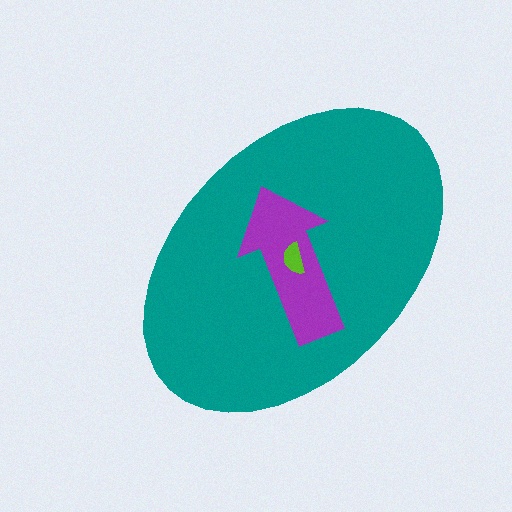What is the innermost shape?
The lime semicircle.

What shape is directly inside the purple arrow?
The lime semicircle.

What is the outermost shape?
The teal ellipse.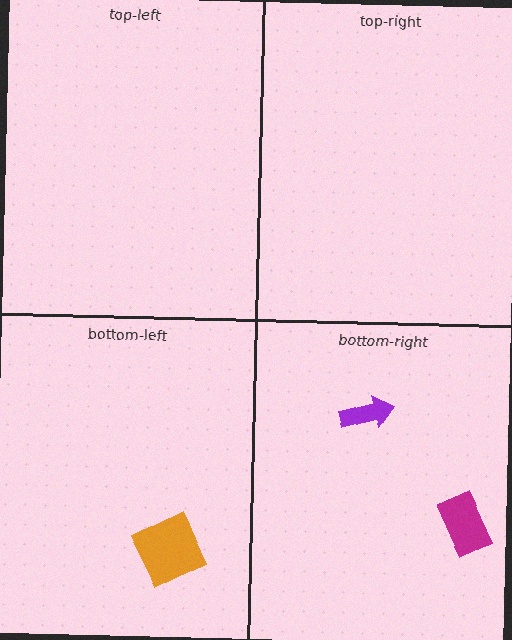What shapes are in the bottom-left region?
The orange diamond.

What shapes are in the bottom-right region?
The purple arrow, the magenta rectangle.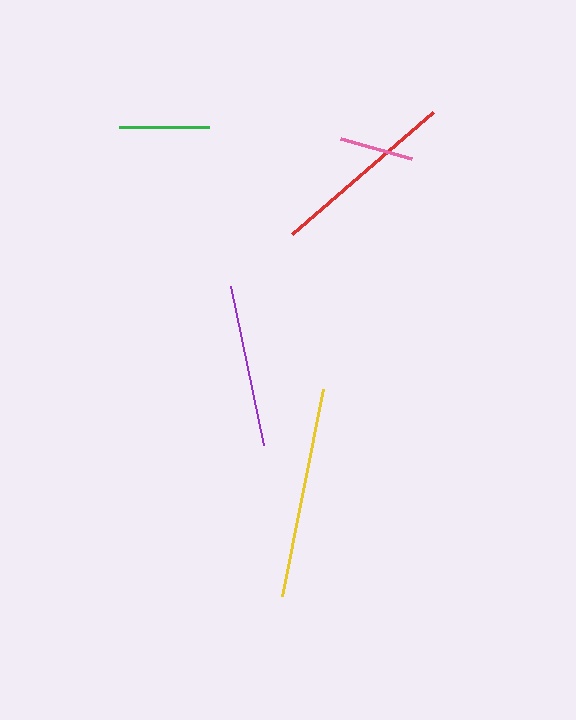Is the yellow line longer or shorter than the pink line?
The yellow line is longer than the pink line.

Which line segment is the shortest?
The pink line is the shortest at approximately 74 pixels.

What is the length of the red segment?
The red segment is approximately 186 pixels long.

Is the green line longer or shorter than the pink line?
The green line is longer than the pink line.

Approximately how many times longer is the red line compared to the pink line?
The red line is approximately 2.5 times the length of the pink line.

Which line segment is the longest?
The yellow line is the longest at approximately 211 pixels.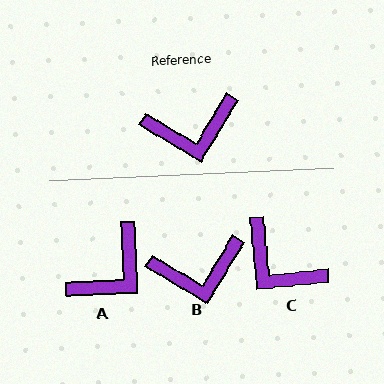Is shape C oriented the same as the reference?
No, it is off by about 53 degrees.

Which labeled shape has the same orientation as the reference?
B.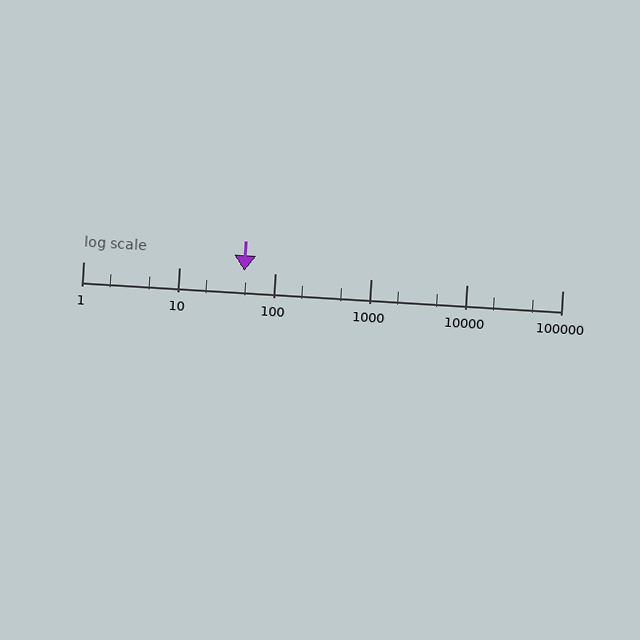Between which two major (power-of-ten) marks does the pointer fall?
The pointer is between 10 and 100.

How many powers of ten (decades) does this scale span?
The scale spans 5 decades, from 1 to 100000.